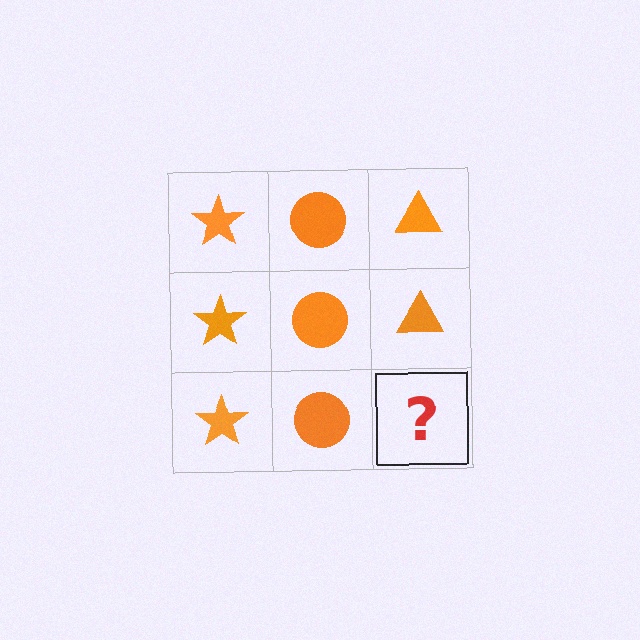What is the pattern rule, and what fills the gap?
The rule is that each column has a consistent shape. The gap should be filled with an orange triangle.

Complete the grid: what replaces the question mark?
The question mark should be replaced with an orange triangle.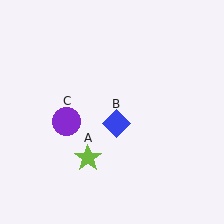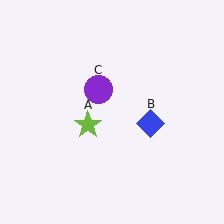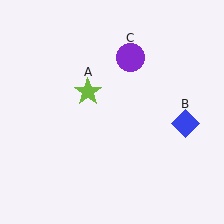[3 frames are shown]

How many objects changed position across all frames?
3 objects changed position: lime star (object A), blue diamond (object B), purple circle (object C).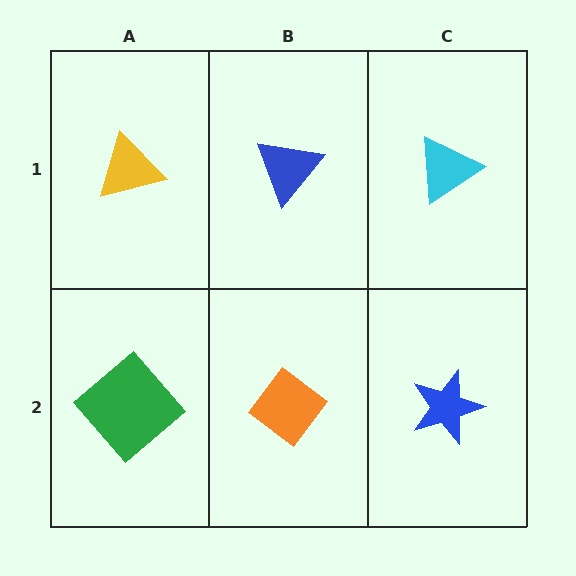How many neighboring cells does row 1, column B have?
3.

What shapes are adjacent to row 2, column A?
A yellow triangle (row 1, column A), an orange diamond (row 2, column B).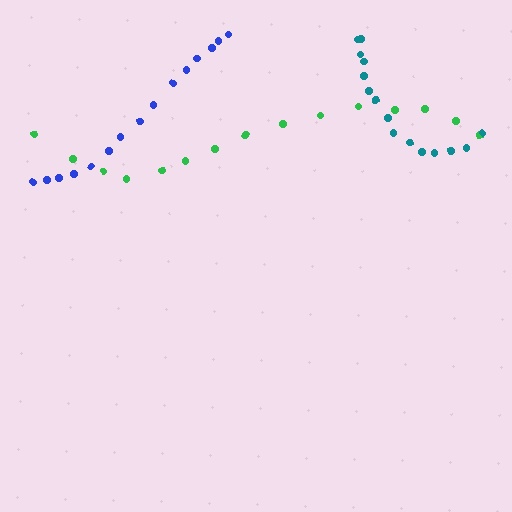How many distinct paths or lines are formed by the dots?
There are 3 distinct paths.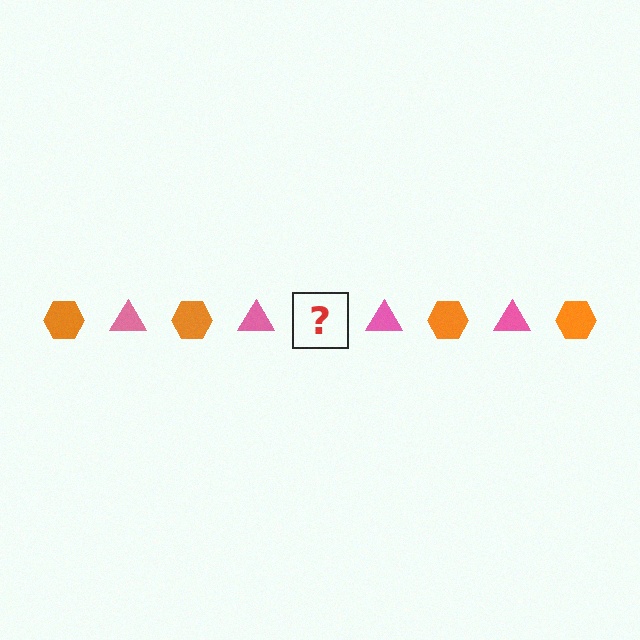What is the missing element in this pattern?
The missing element is an orange hexagon.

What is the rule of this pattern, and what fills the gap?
The rule is that the pattern alternates between orange hexagon and pink triangle. The gap should be filled with an orange hexagon.